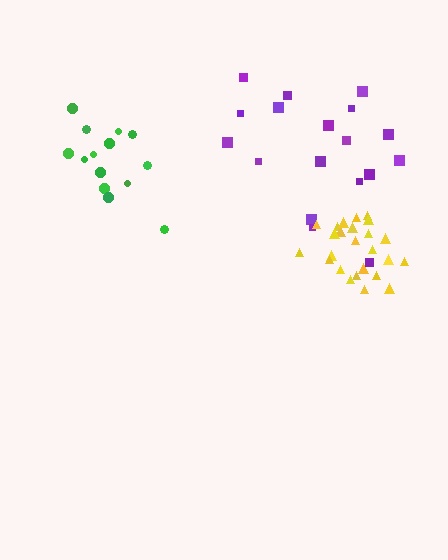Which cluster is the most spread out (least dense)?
Purple.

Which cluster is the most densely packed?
Yellow.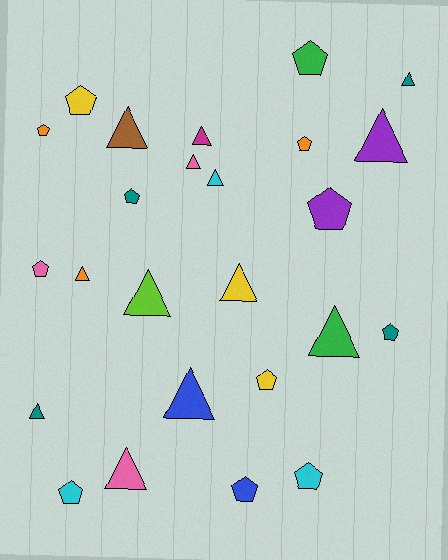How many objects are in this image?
There are 25 objects.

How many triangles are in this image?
There are 13 triangles.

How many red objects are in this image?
There are no red objects.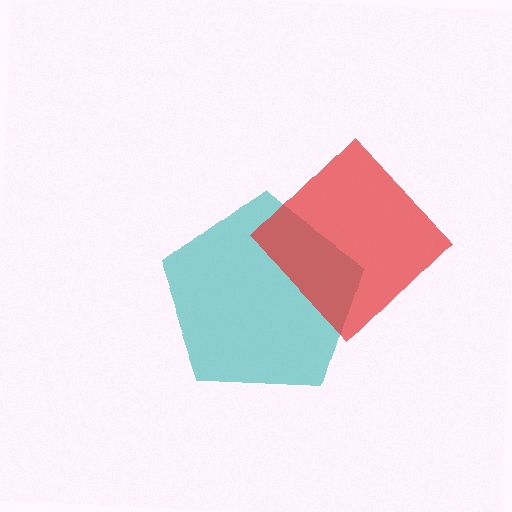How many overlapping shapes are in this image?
There are 2 overlapping shapes in the image.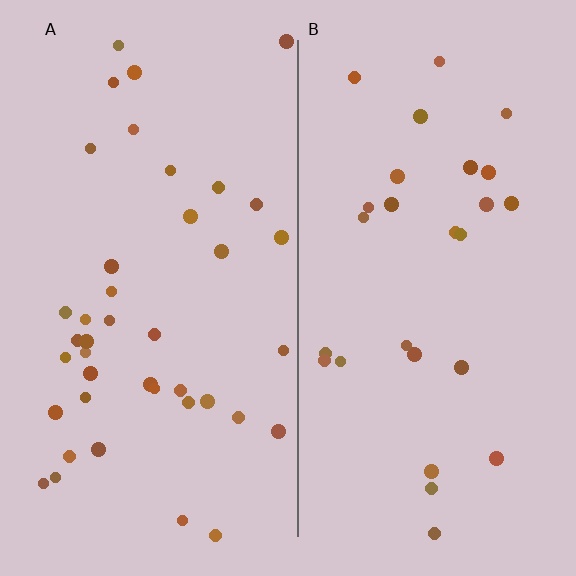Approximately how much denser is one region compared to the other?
Approximately 1.5× — region A over region B.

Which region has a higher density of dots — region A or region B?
A (the left).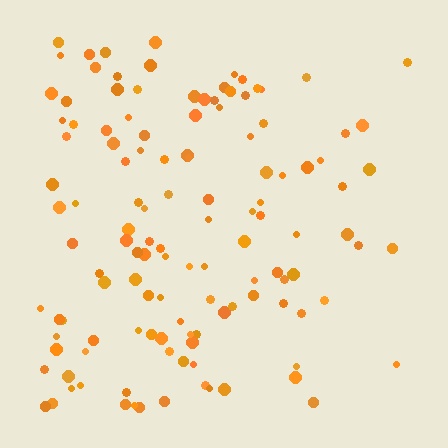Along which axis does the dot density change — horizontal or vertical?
Horizontal.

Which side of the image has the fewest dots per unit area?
The right.